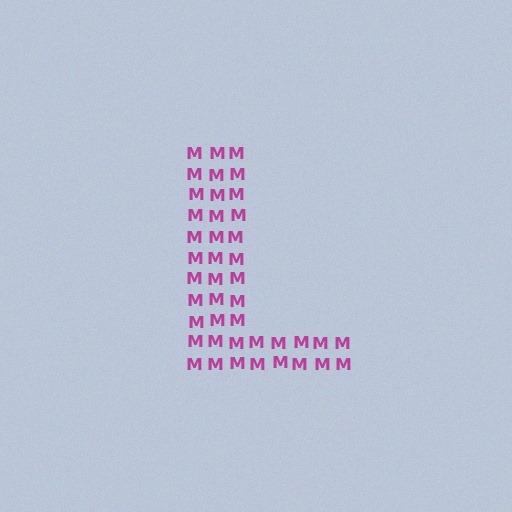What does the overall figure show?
The overall figure shows the letter L.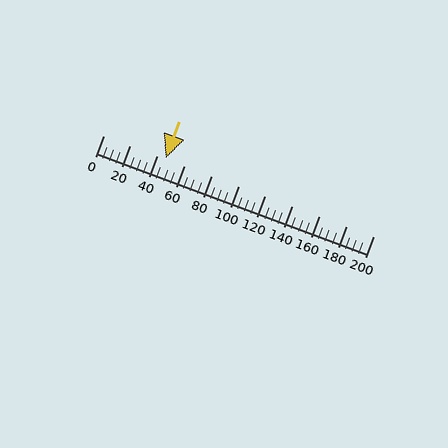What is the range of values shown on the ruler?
The ruler shows values from 0 to 200.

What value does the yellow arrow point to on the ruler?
The yellow arrow points to approximately 46.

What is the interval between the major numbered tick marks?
The major tick marks are spaced 20 units apart.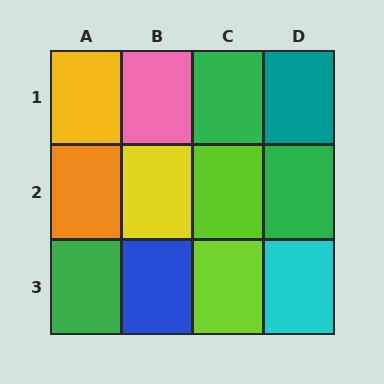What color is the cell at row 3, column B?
Blue.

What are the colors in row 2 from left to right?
Orange, yellow, lime, green.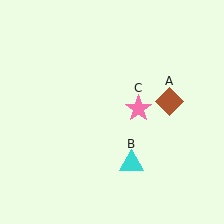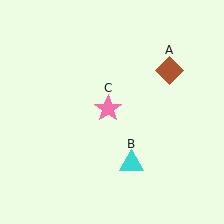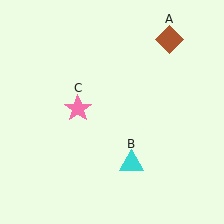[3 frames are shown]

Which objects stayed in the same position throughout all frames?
Cyan triangle (object B) remained stationary.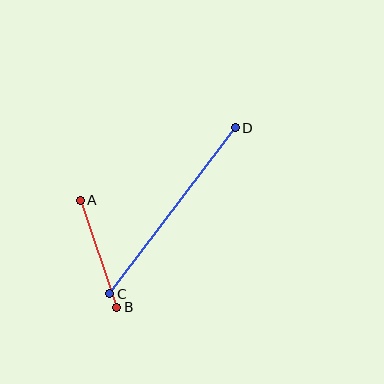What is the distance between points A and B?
The distance is approximately 113 pixels.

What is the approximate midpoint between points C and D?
The midpoint is at approximately (172, 211) pixels.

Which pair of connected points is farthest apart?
Points C and D are farthest apart.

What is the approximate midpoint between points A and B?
The midpoint is at approximately (98, 254) pixels.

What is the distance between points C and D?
The distance is approximately 208 pixels.